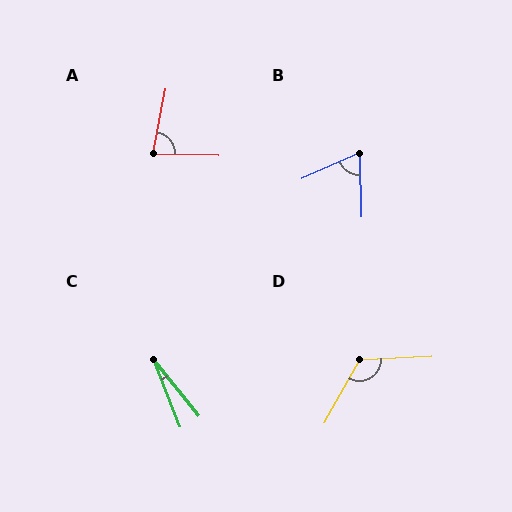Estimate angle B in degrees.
Approximately 67 degrees.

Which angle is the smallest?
C, at approximately 18 degrees.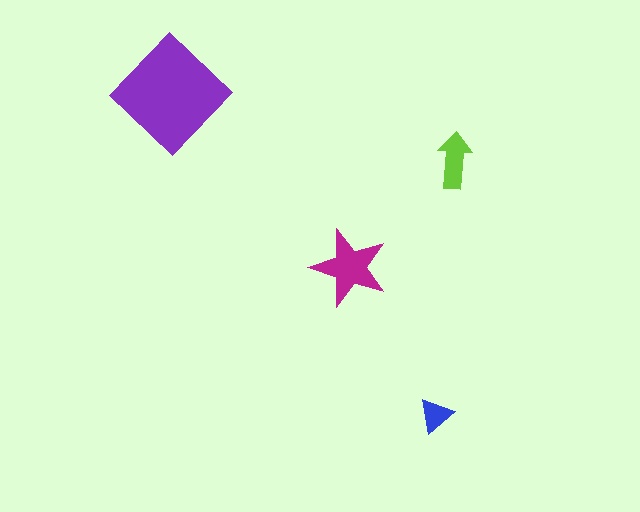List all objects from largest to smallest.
The purple diamond, the magenta star, the lime arrow, the blue triangle.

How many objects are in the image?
There are 4 objects in the image.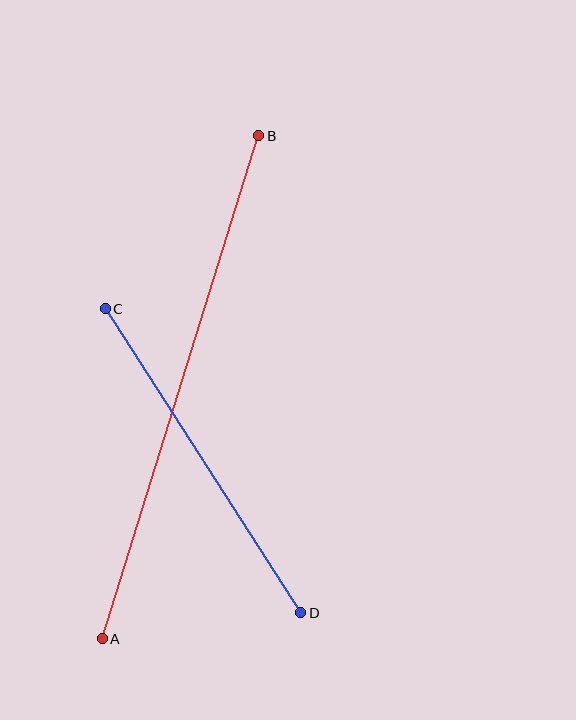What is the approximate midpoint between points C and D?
The midpoint is at approximately (203, 461) pixels.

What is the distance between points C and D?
The distance is approximately 362 pixels.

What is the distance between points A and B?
The distance is approximately 527 pixels.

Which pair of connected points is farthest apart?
Points A and B are farthest apart.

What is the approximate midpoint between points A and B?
The midpoint is at approximately (180, 387) pixels.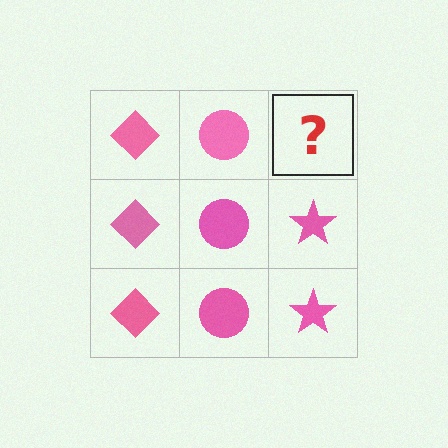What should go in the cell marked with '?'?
The missing cell should contain a pink star.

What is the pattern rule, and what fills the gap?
The rule is that each column has a consistent shape. The gap should be filled with a pink star.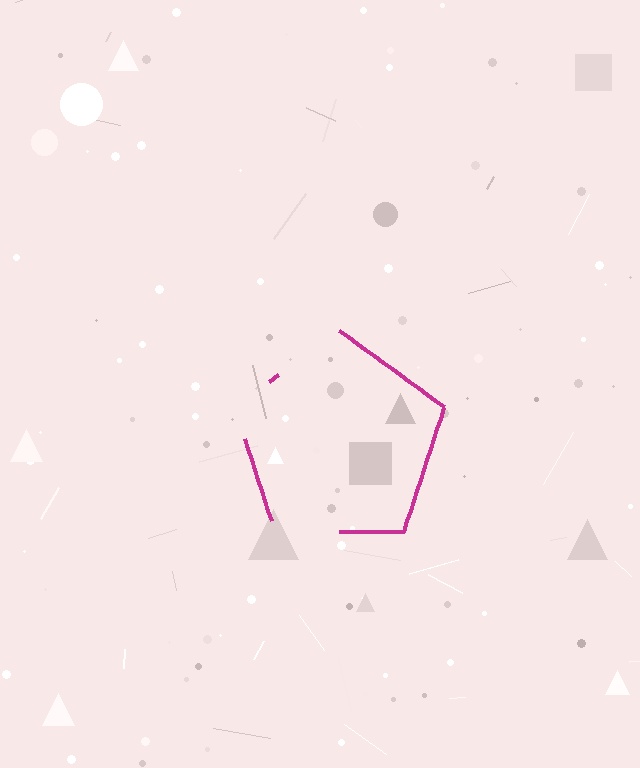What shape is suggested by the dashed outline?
The dashed outline suggests a pentagon.